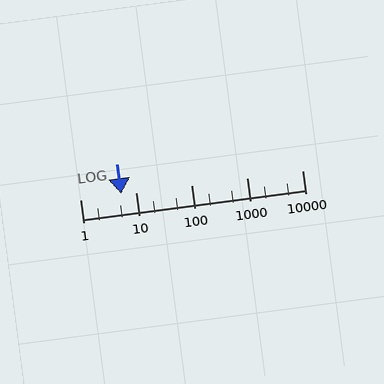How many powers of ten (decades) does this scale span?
The scale spans 4 decades, from 1 to 10000.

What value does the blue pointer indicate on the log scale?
The pointer indicates approximately 5.5.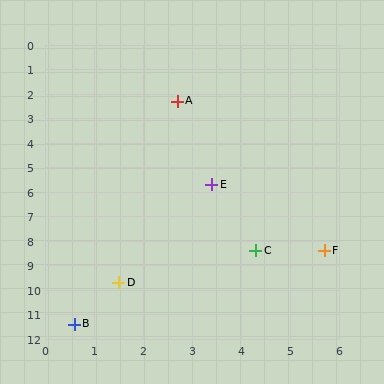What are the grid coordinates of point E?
Point E is at approximately (3.4, 5.7).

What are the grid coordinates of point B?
Point B is at approximately (0.6, 11.4).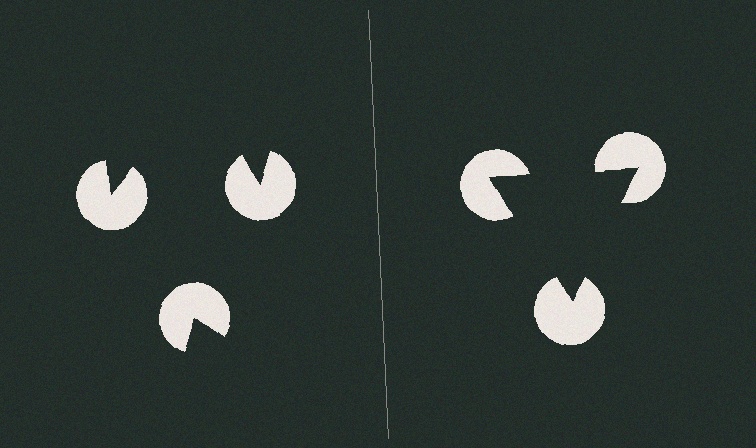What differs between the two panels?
The pac-man discs are positioned identically on both sides; only the wedge orientations differ. On the right they align to a triangle; on the left they are misaligned.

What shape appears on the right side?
An illusory triangle.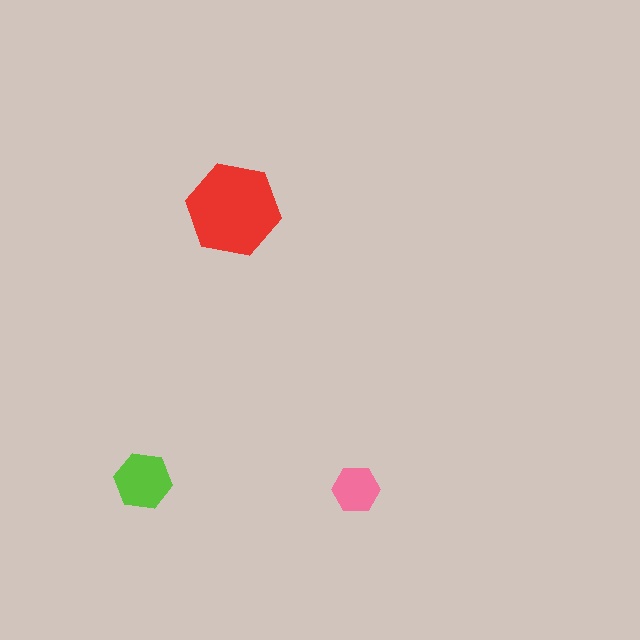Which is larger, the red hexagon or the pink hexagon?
The red one.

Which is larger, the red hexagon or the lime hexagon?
The red one.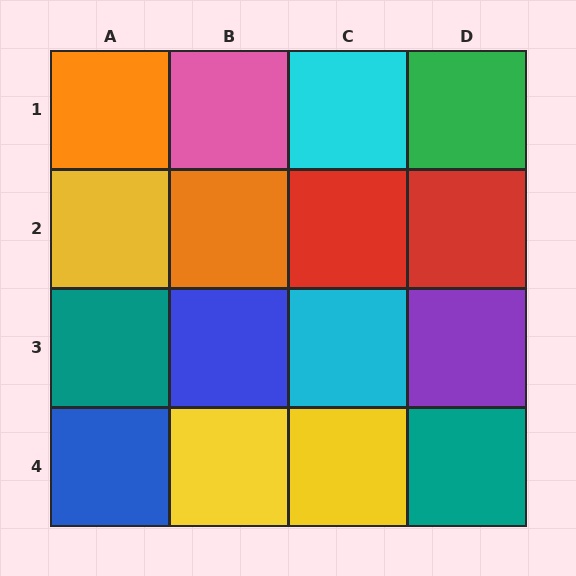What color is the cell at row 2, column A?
Yellow.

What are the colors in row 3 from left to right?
Teal, blue, cyan, purple.